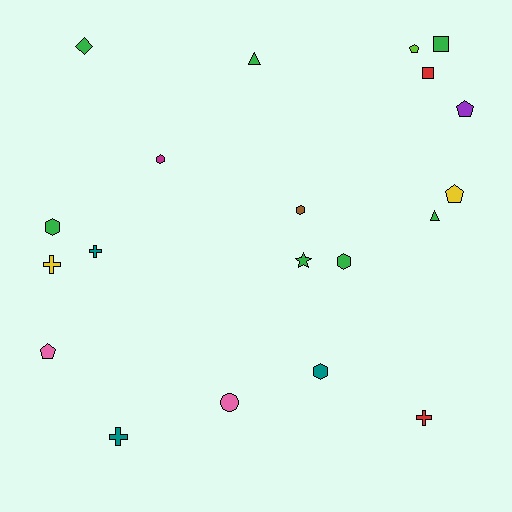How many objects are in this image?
There are 20 objects.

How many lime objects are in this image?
There is 1 lime object.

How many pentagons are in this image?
There are 4 pentagons.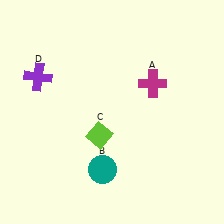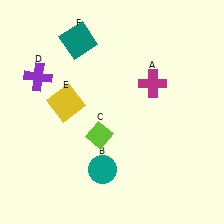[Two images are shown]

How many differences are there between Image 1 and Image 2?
There are 2 differences between the two images.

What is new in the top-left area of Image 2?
A yellow square (E) was added in the top-left area of Image 2.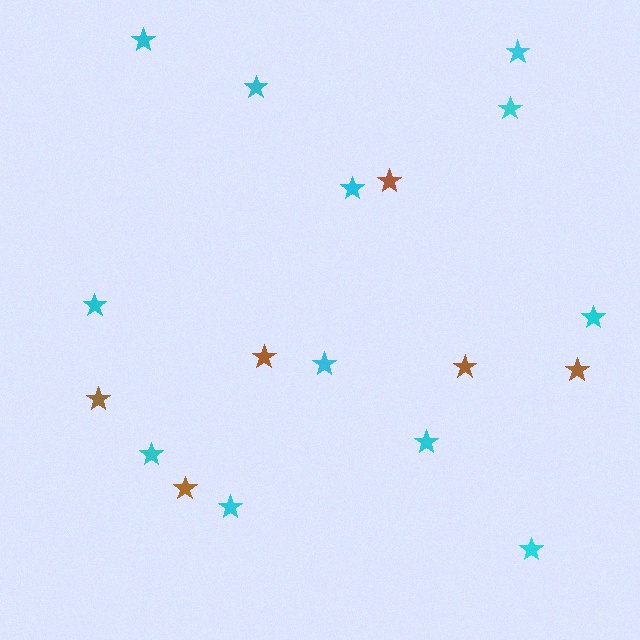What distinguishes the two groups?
There are 2 groups: one group of brown stars (6) and one group of cyan stars (12).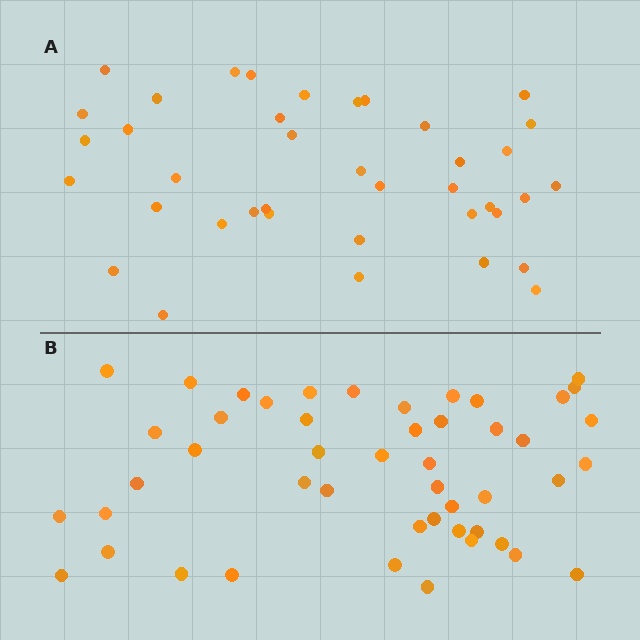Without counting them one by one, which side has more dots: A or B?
Region B (the bottom region) has more dots.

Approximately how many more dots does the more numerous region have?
Region B has roughly 8 or so more dots than region A.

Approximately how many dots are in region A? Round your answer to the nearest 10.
About 40 dots. (The exact count is 39, which rounds to 40.)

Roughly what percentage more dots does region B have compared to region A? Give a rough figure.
About 25% more.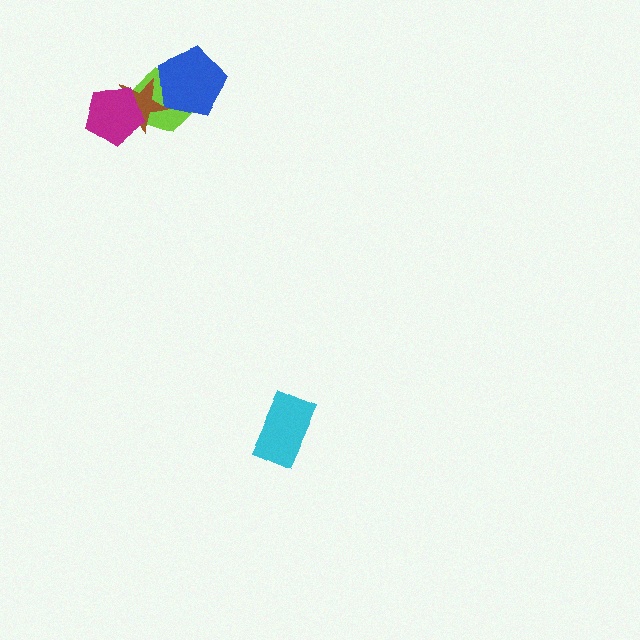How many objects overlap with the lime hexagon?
3 objects overlap with the lime hexagon.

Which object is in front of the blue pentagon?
The brown star is in front of the blue pentagon.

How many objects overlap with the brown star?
3 objects overlap with the brown star.